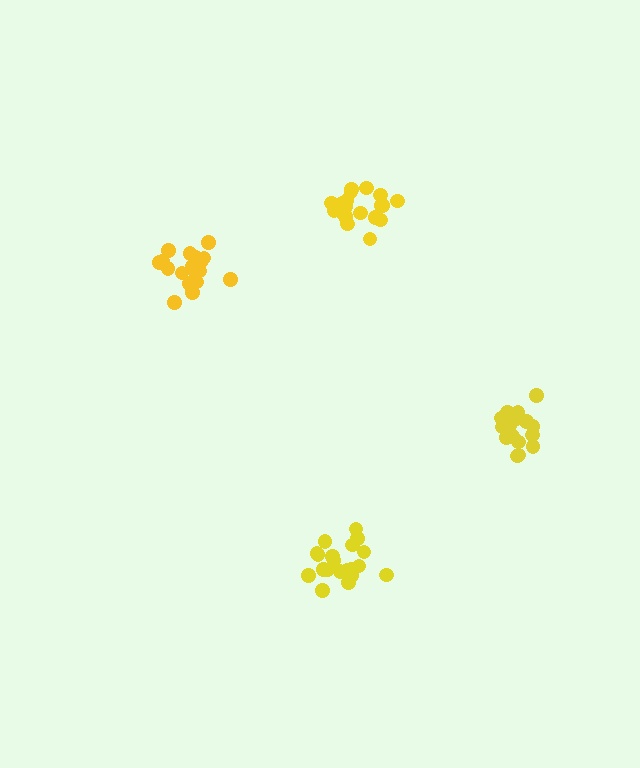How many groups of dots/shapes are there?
There are 4 groups.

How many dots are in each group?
Group 1: 18 dots, Group 2: 19 dots, Group 3: 18 dots, Group 4: 21 dots (76 total).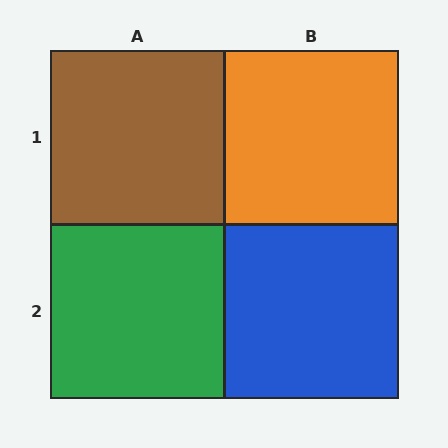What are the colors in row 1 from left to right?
Brown, orange.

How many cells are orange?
1 cell is orange.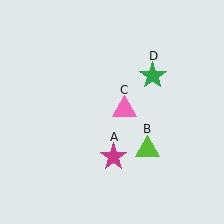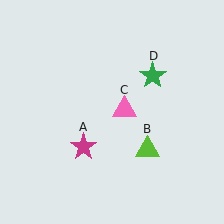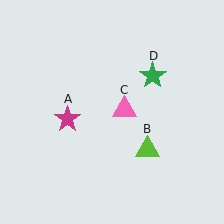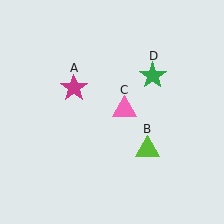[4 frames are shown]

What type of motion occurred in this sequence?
The magenta star (object A) rotated clockwise around the center of the scene.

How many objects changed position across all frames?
1 object changed position: magenta star (object A).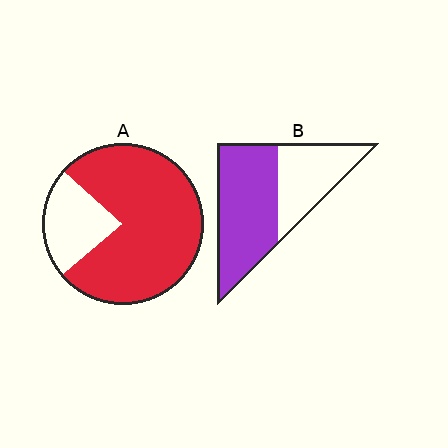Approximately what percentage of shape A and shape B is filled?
A is approximately 80% and B is approximately 60%.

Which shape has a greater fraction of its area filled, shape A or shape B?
Shape A.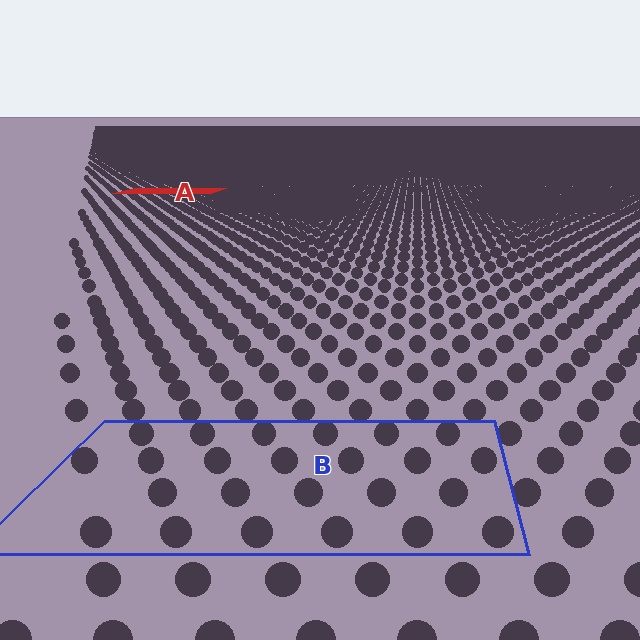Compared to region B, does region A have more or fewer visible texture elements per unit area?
Region A has more texture elements per unit area — they are packed more densely because it is farther away.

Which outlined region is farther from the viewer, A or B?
Region A is farther from the viewer — the texture elements inside it appear smaller and more densely packed.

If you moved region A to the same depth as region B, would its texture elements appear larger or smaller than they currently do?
They would appear larger. At a closer depth, the same texture elements are projected at a bigger on-screen size.